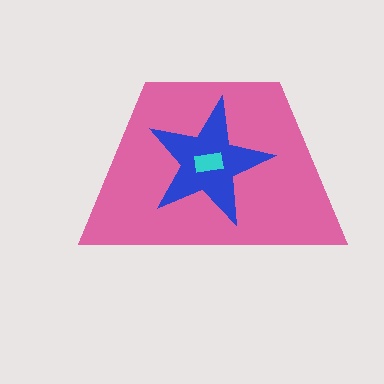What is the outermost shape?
The pink trapezoid.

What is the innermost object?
The cyan rectangle.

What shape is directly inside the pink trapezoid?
The blue star.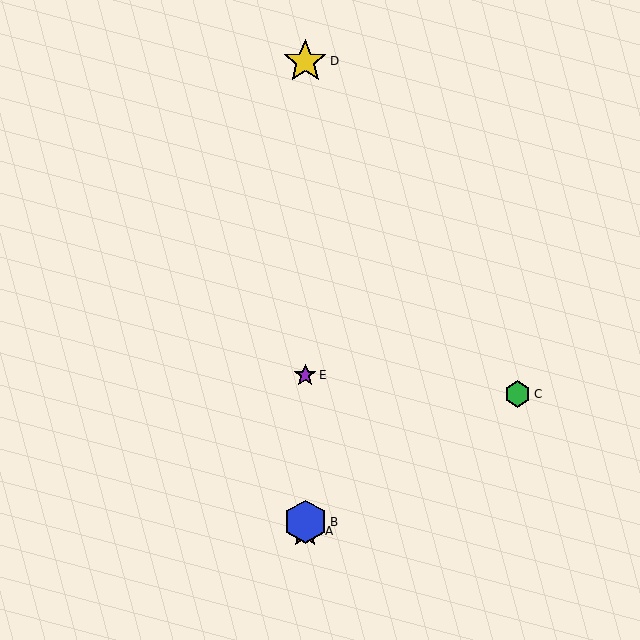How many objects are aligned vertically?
4 objects (A, B, D, E) are aligned vertically.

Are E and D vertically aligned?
Yes, both are at x≈305.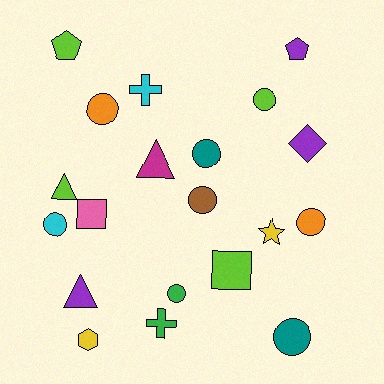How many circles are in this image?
There are 8 circles.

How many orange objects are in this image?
There are 2 orange objects.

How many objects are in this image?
There are 20 objects.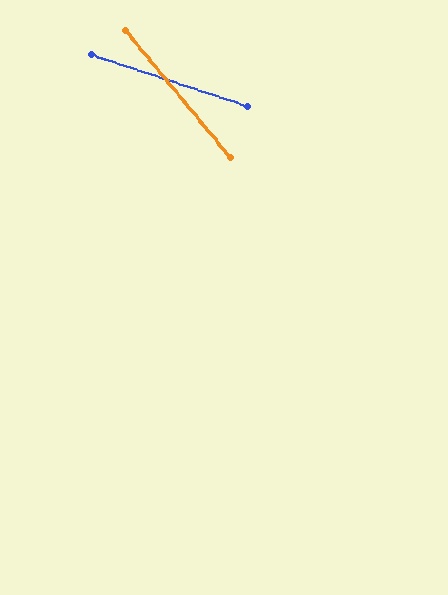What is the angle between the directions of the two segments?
Approximately 32 degrees.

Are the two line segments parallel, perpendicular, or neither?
Neither parallel nor perpendicular — they differ by about 32°.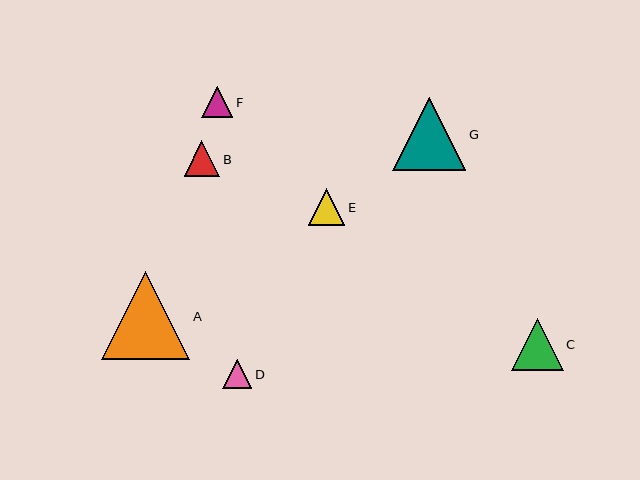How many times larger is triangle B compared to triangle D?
Triangle B is approximately 1.2 times the size of triangle D.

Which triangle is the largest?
Triangle A is the largest with a size of approximately 88 pixels.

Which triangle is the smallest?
Triangle D is the smallest with a size of approximately 29 pixels.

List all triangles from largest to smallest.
From largest to smallest: A, G, C, E, B, F, D.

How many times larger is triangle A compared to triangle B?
Triangle A is approximately 2.5 times the size of triangle B.